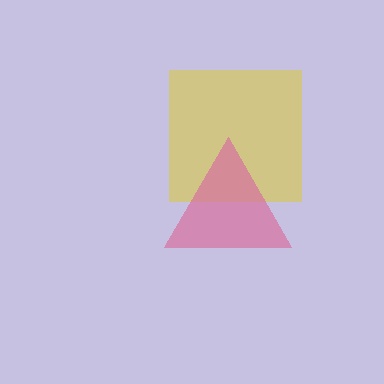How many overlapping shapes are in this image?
There are 2 overlapping shapes in the image.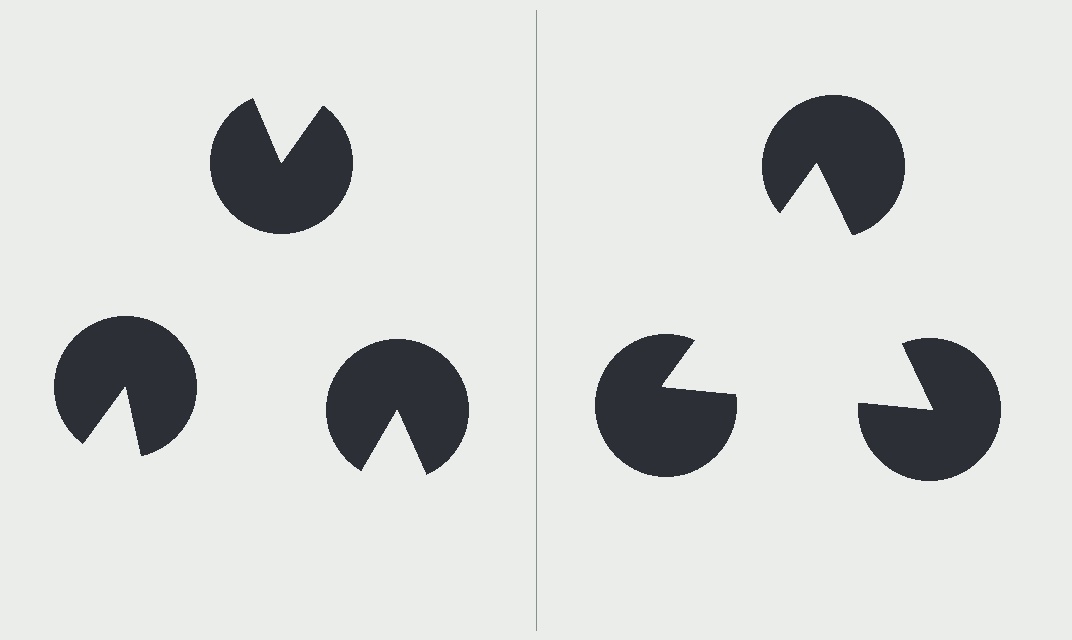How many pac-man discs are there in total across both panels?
6 — 3 on each side.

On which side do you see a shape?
An illusory triangle appears on the right side. On the left side the wedge cuts are rotated, so no coherent shape forms.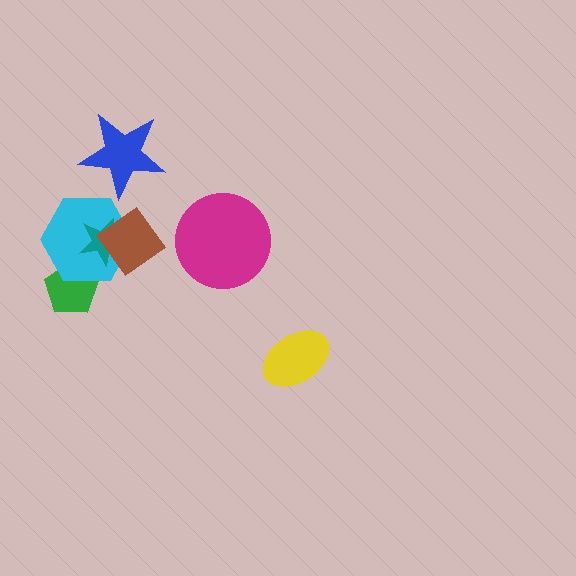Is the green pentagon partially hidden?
Yes, it is partially covered by another shape.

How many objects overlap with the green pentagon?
1 object overlaps with the green pentagon.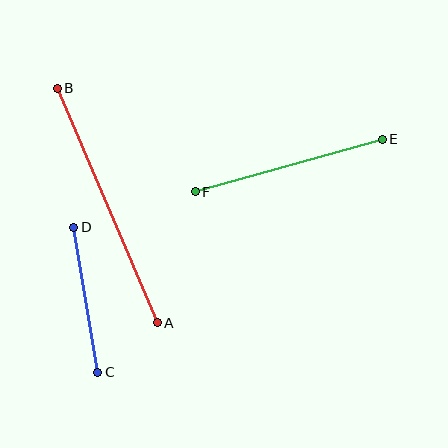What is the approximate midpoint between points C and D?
The midpoint is at approximately (86, 300) pixels.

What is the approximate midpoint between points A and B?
The midpoint is at approximately (107, 205) pixels.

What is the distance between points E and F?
The distance is approximately 194 pixels.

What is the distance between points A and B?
The distance is approximately 255 pixels.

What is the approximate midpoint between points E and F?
The midpoint is at approximately (289, 166) pixels.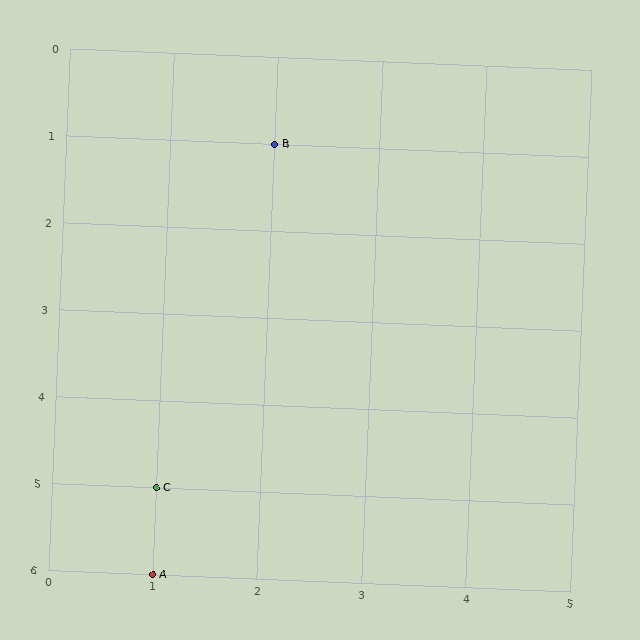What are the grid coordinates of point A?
Point A is at grid coordinates (1, 6).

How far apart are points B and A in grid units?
Points B and A are 1 column and 5 rows apart (about 5.1 grid units diagonally).